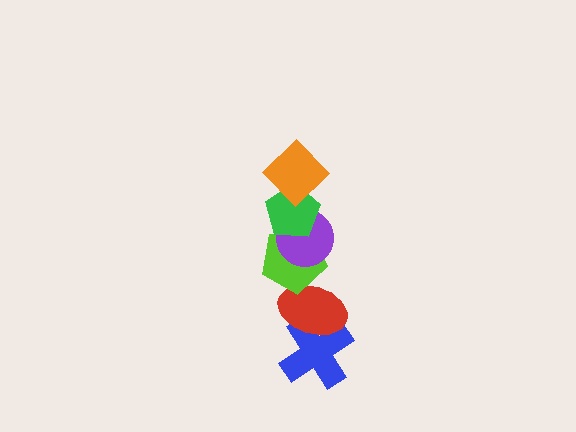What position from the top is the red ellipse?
The red ellipse is 5th from the top.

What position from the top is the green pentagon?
The green pentagon is 2nd from the top.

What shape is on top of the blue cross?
The red ellipse is on top of the blue cross.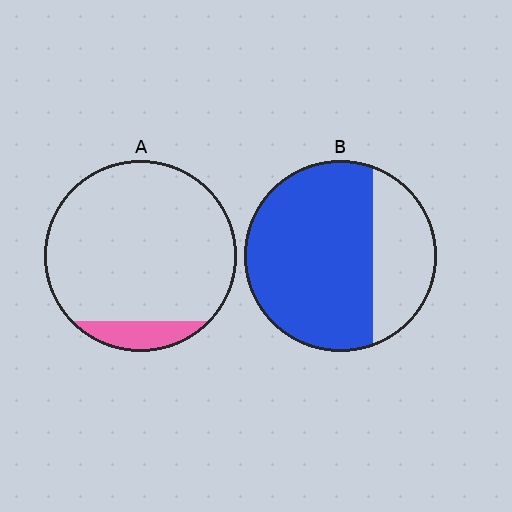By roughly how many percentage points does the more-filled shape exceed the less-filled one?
By roughly 60 percentage points (B over A).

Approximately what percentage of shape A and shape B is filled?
A is approximately 10% and B is approximately 70%.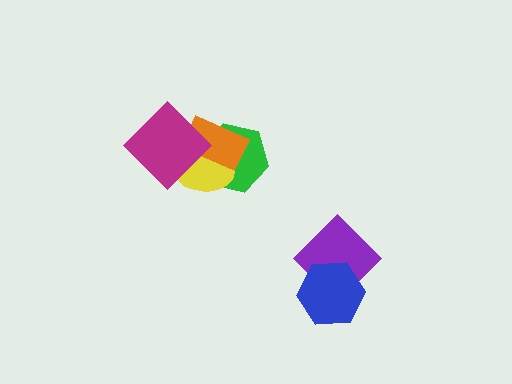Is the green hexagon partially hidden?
Yes, it is partially covered by another shape.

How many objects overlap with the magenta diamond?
3 objects overlap with the magenta diamond.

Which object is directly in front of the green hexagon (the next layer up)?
The yellow ellipse is directly in front of the green hexagon.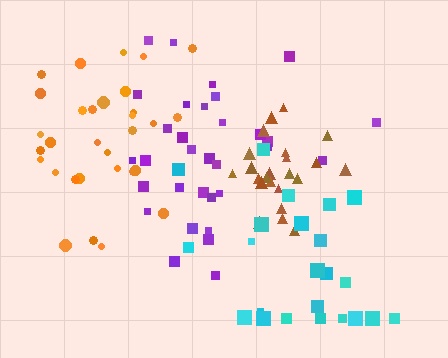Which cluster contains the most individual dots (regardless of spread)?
Purple (32).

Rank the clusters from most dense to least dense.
brown, orange, cyan, purple.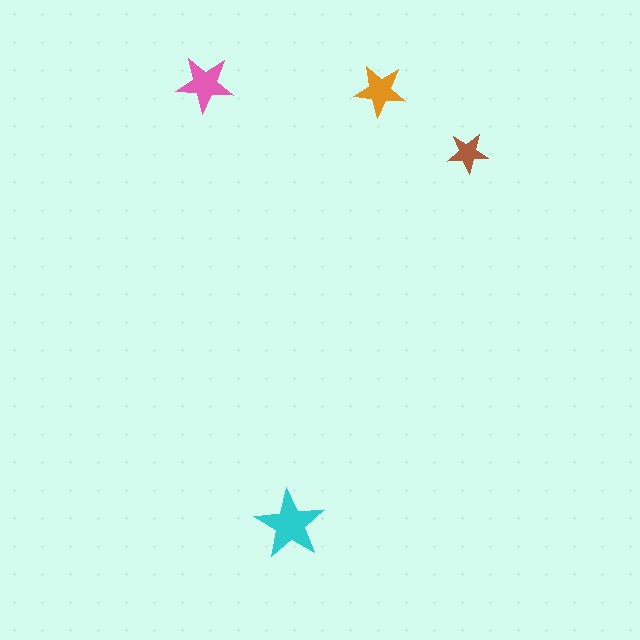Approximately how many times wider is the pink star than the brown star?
About 1.5 times wider.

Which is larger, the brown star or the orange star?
The orange one.